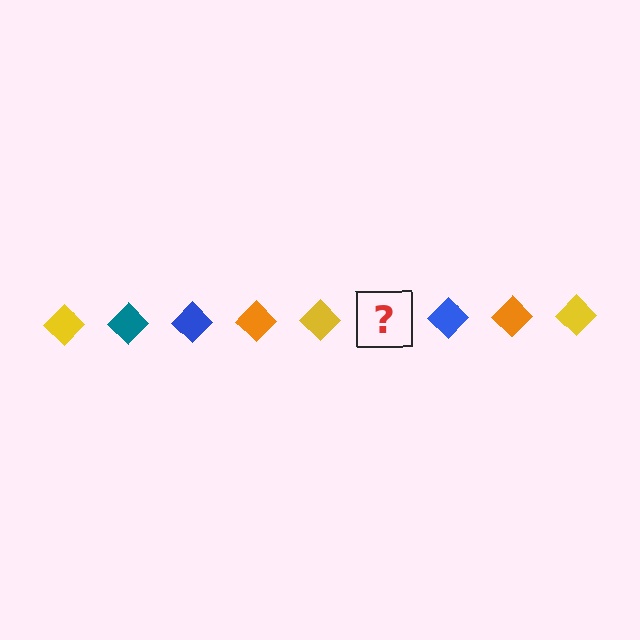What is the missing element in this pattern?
The missing element is a teal diamond.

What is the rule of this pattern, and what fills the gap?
The rule is that the pattern cycles through yellow, teal, blue, orange diamonds. The gap should be filled with a teal diamond.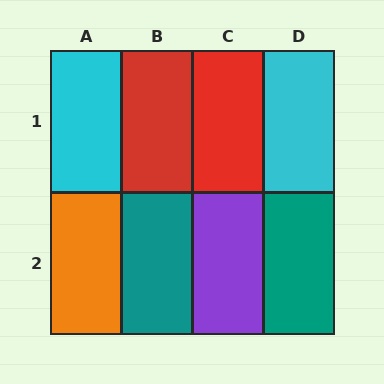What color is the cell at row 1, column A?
Cyan.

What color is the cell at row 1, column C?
Red.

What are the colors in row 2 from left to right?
Orange, teal, purple, teal.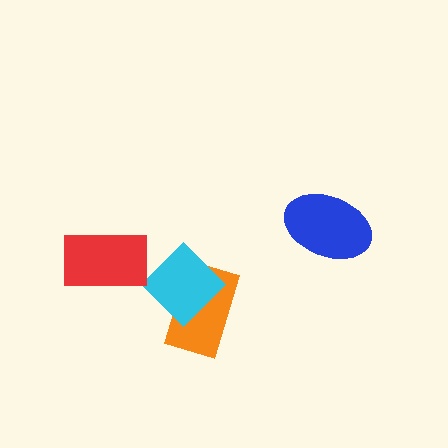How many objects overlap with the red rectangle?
0 objects overlap with the red rectangle.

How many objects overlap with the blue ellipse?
0 objects overlap with the blue ellipse.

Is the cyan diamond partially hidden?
No, no other shape covers it.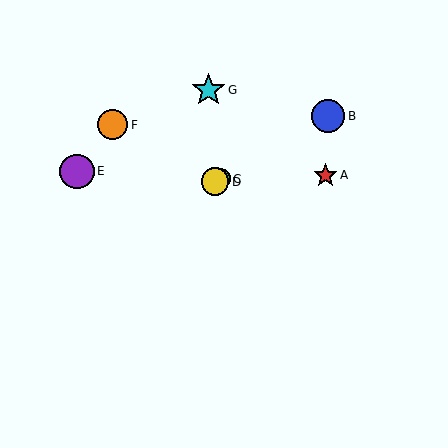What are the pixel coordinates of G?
Object G is at (208, 90).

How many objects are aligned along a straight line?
3 objects (B, C, D) are aligned along a straight line.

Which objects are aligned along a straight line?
Objects B, C, D are aligned along a straight line.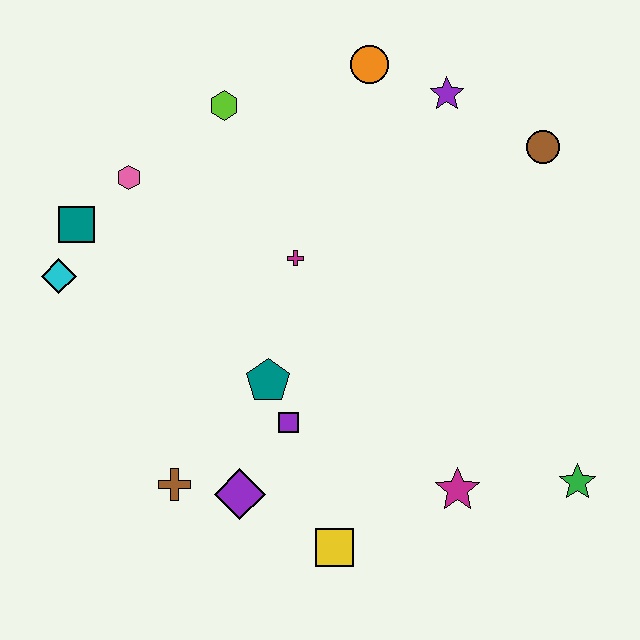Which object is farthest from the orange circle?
The yellow square is farthest from the orange circle.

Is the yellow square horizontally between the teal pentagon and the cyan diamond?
No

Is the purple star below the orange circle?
Yes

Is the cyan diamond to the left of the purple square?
Yes